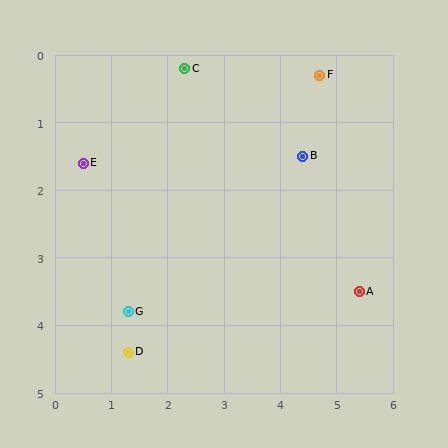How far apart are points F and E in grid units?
Points F and E are about 4.4 grid units apart.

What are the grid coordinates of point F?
Point F is at approximately (4.7, 0.3).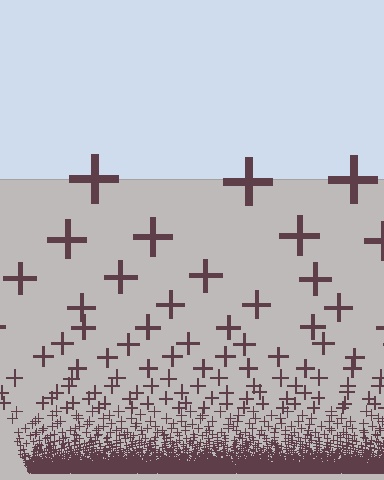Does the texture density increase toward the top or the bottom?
Density increases toward the bottom.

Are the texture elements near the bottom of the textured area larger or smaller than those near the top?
Smaller. The gradient is inverted — elements near the bottom are smaller and denser.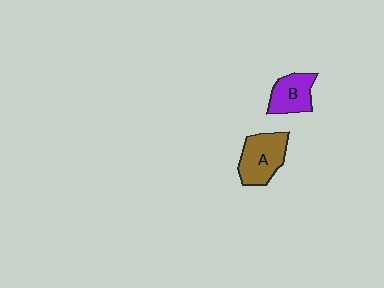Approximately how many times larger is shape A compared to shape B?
Approximately 1.3 times.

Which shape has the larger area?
Shape A (brown).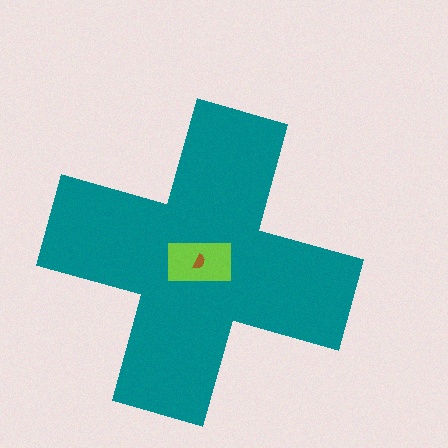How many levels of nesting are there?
3.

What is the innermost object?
The brown semicircle.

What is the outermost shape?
The teal cross.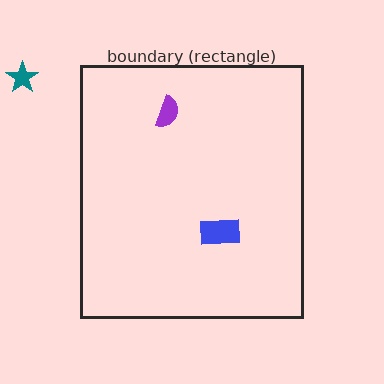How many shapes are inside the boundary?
2 inside, 1 outside.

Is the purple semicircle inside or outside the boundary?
Inside.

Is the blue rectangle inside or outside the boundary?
Inside.